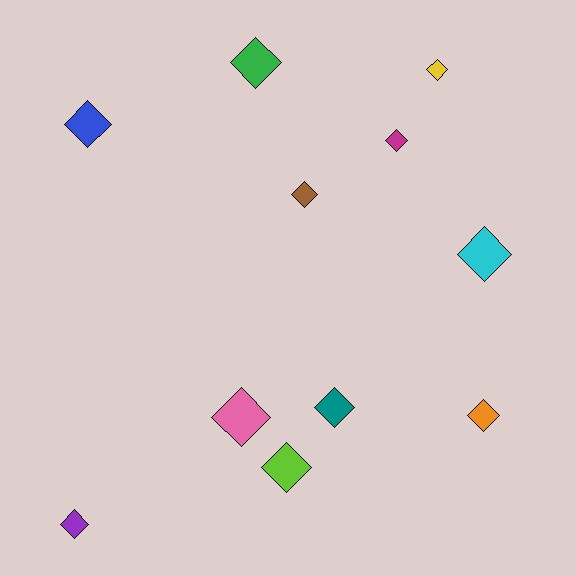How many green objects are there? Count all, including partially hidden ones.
There is 1 green object.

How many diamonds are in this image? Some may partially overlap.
There are 11 diamonds.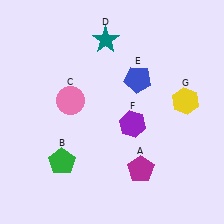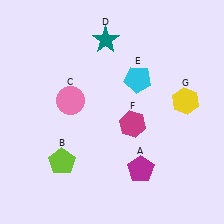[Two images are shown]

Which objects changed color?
B changed from green to lime. E changed from blue to cyan. F changed from purple to magenta.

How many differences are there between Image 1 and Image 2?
There are 3 differences between the two images.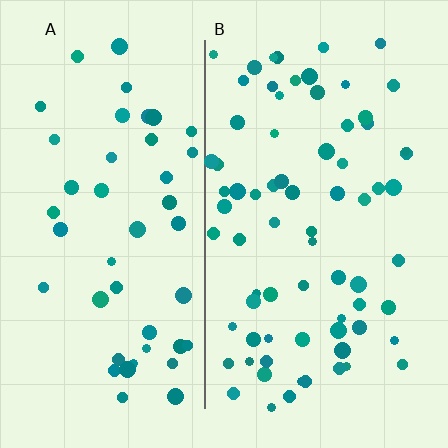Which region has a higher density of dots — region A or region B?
B (the right).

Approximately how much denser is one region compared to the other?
Approximately 1.6× — region B over region A.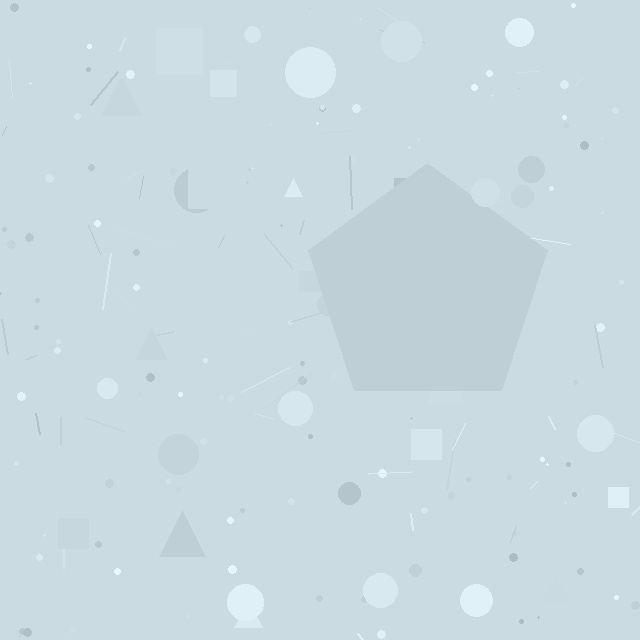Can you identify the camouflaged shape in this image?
The camouflaged shape is a pentagon.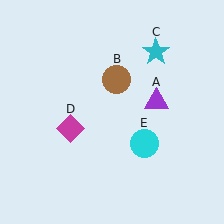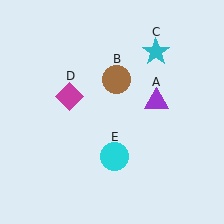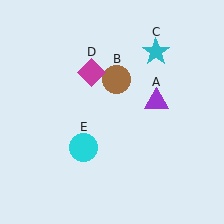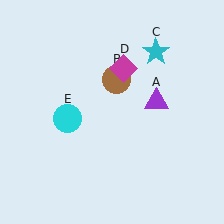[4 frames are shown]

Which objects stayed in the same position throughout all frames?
Purple triangle (object A) and brown circle (object B) and cyan star (object C) remained stationary.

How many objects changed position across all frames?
2 objects changed position: magenta diamond (object D), cyan circle (object E).